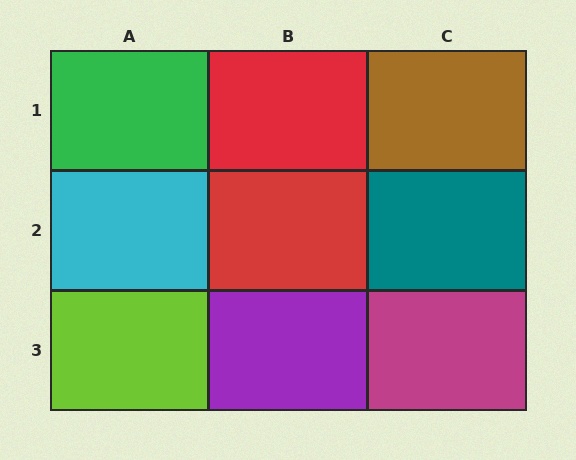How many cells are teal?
1 cell is teal.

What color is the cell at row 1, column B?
Red.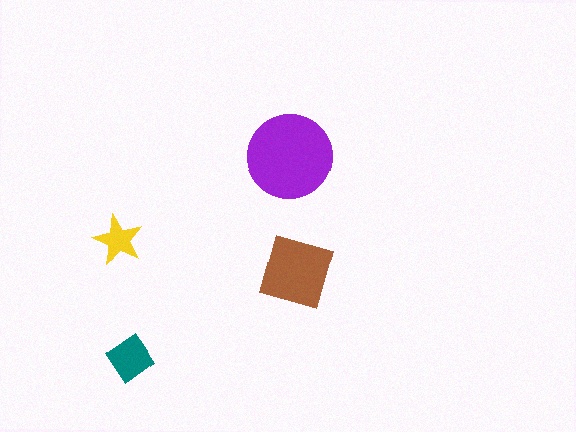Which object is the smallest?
The yellow star.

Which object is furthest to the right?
The brown diamond is rightmost.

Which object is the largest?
The purple circle.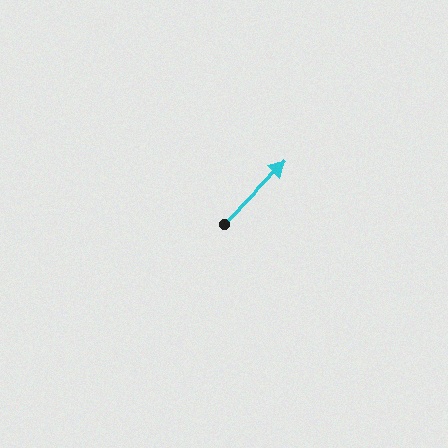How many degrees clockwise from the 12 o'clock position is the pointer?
Approximately 45 degrees.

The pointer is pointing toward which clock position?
Roughly 1 o'clock.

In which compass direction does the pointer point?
Northeast.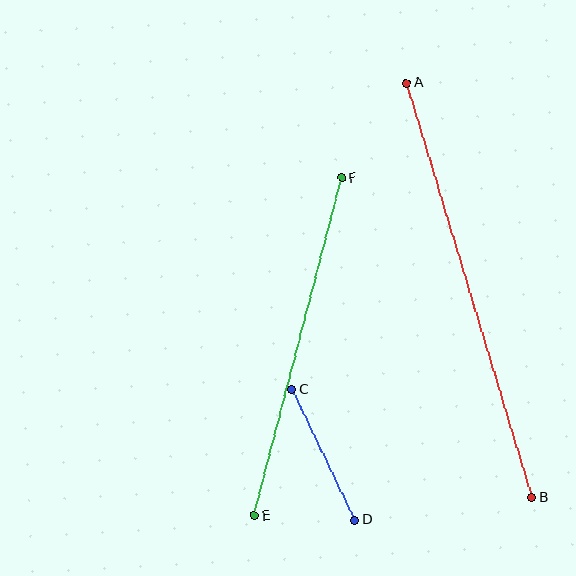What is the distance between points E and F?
The distance is approximately 349 pixels.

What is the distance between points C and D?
The distance is approximately 145 pixels.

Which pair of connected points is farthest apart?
Points A and B are farthest apart.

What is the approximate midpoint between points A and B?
The midpoint is at approximately (469, 290) pixels.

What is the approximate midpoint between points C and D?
The midpoint is at approximately (323, 455) pixels.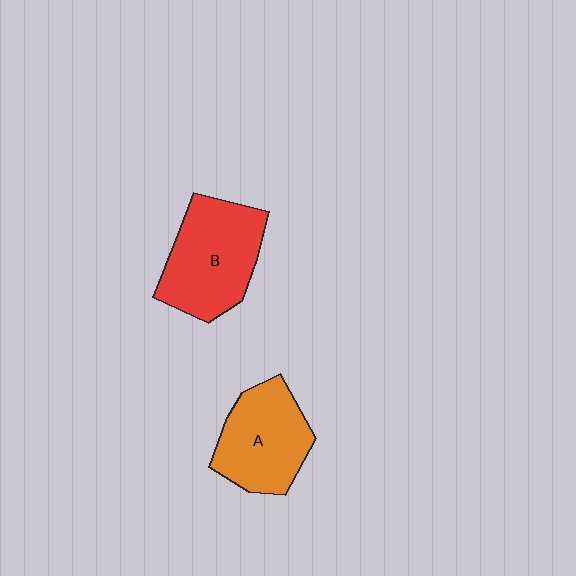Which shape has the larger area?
Shape B (red).